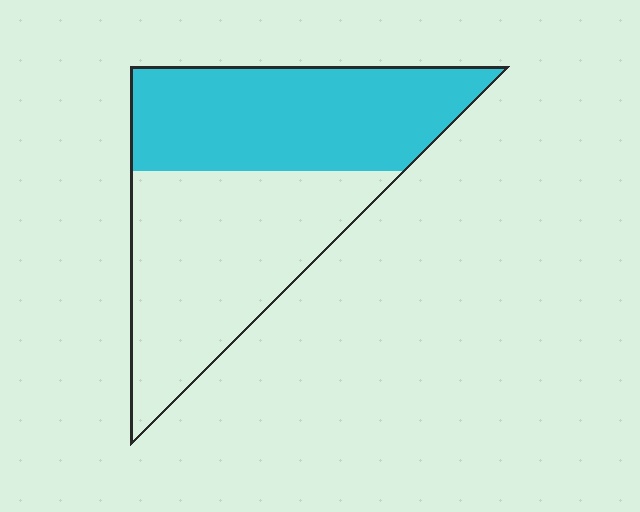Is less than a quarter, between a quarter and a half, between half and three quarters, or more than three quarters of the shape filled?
Between a quarter and a half.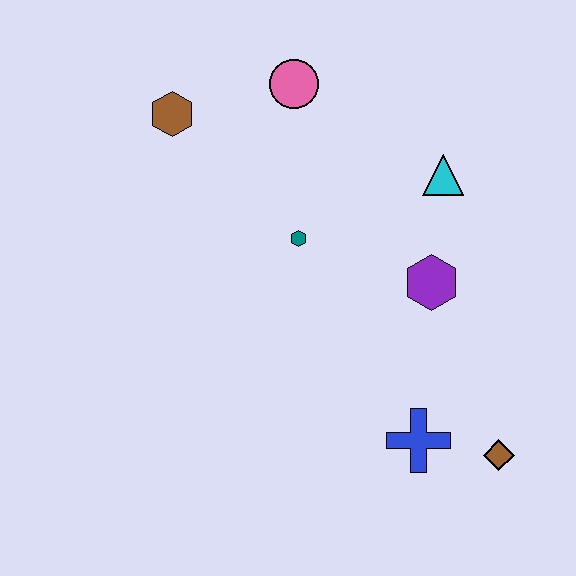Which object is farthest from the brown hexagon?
The brown diamond is farthest from the brown hexagon.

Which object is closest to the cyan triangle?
The purple hexagon is closest to the cyan triangle.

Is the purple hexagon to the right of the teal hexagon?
Yes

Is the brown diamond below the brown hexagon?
Yes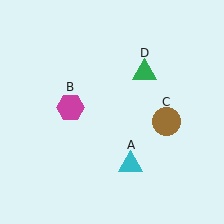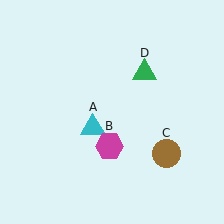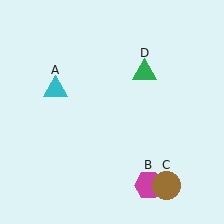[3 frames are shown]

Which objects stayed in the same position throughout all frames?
Green triangle (object D) remained stationary.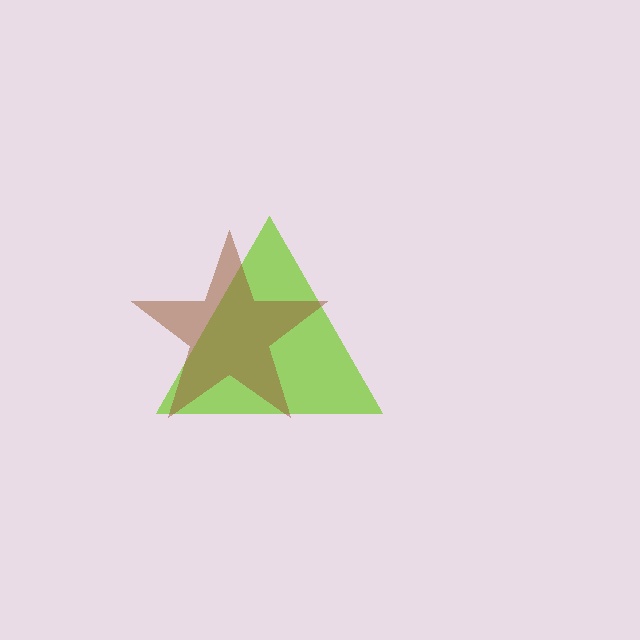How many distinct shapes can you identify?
There are 2 distinct shapes: a lime triangle, a brown star.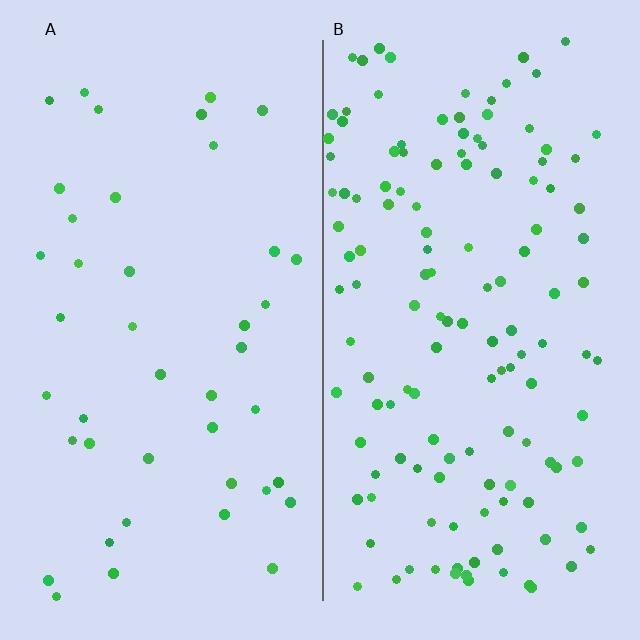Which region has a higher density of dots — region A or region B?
B (the right).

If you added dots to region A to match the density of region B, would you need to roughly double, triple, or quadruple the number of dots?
Approximately triple.